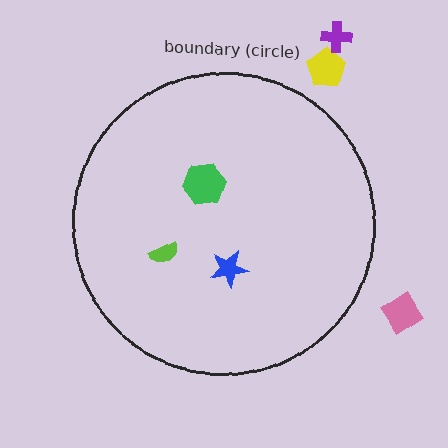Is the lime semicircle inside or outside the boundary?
Inside.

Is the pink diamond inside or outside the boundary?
Outside.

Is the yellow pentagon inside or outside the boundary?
Outside.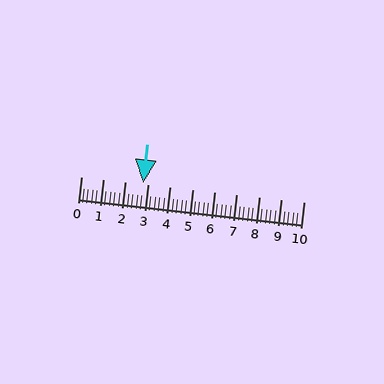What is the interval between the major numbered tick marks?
The major tick marks are spaced 1 units apart.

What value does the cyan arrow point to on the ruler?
The cyan arrow points to approximately 2.8.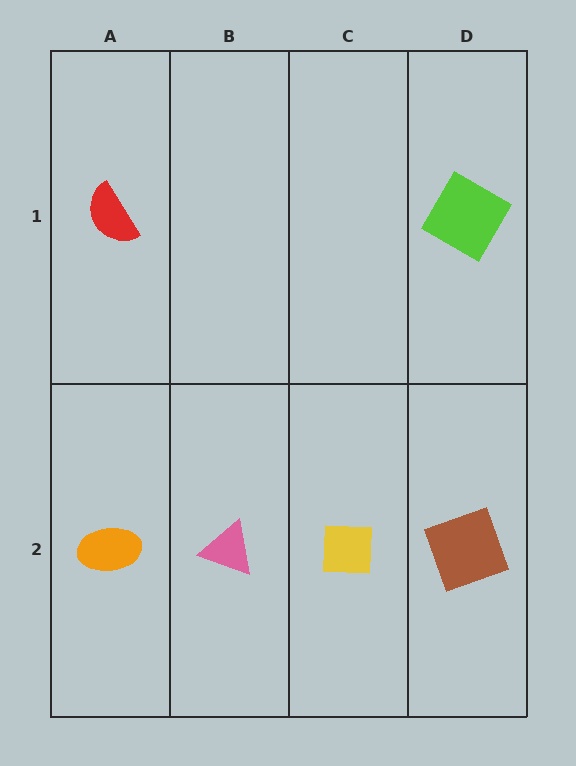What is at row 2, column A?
An orange ellipse.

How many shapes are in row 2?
4 shapes.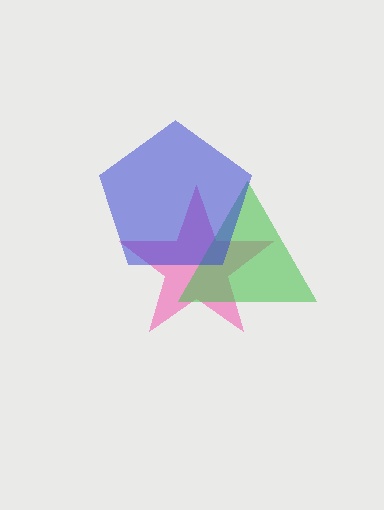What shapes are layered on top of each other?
The layered shapes are: a pink star, a green triangle, a blue pentagon.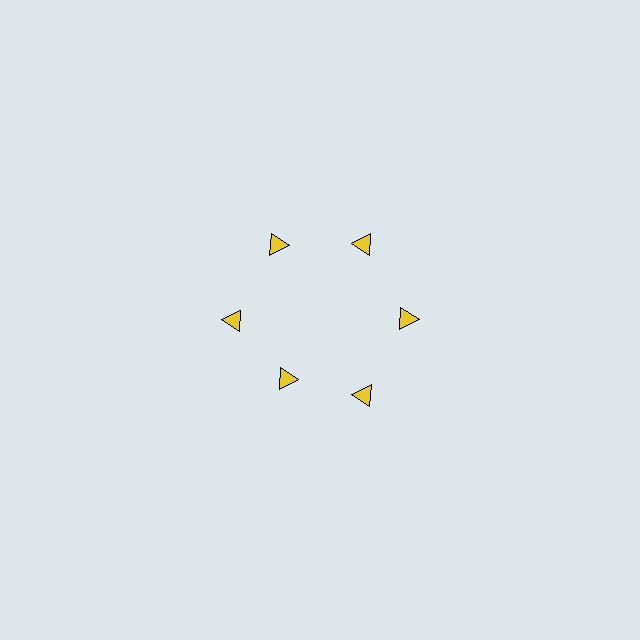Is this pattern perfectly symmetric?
No. The 6 yellow triangles are arranged in a ring, but one element near the 7 o'clock position is pulled inward toward the center, breaking the 6-fold rotational symmetry.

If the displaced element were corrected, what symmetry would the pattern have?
It would have 6-fold rotational symmetry — the pattern would map onto itself every 60 degrees.